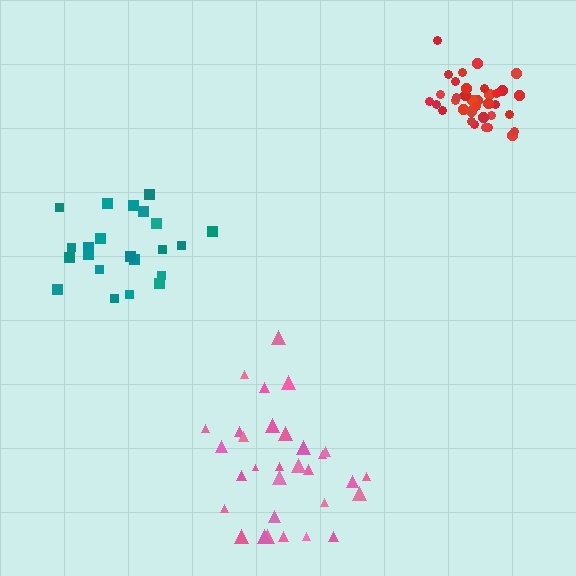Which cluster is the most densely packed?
Red.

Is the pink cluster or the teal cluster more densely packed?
Teal.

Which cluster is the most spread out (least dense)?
Pink.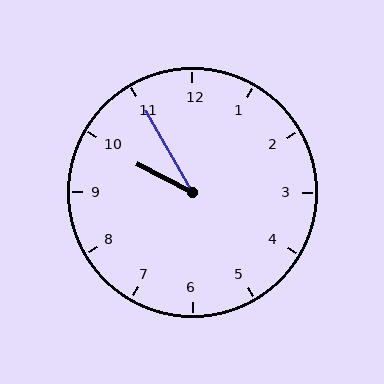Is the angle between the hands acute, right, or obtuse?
It is acute.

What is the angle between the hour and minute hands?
Approximately 32 degrees.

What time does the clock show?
9:55.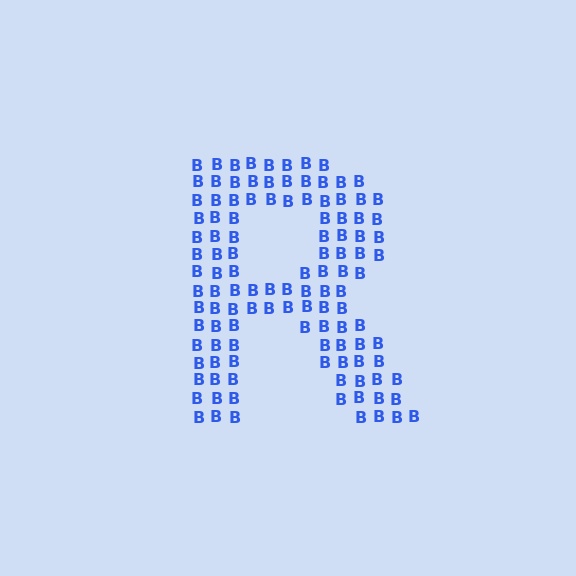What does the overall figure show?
The overall figure shows the letter R.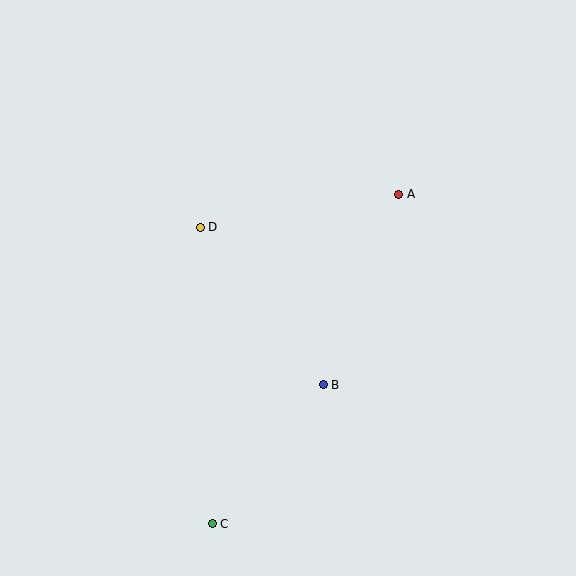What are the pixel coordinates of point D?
Point D is at (200, 227).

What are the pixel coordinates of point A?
Point A is at (399, 194).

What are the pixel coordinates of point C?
Point C is at (212, 524).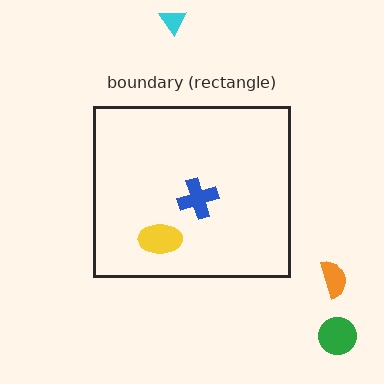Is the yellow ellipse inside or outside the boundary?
Inside.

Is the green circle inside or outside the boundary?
Outside.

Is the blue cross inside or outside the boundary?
Inside.